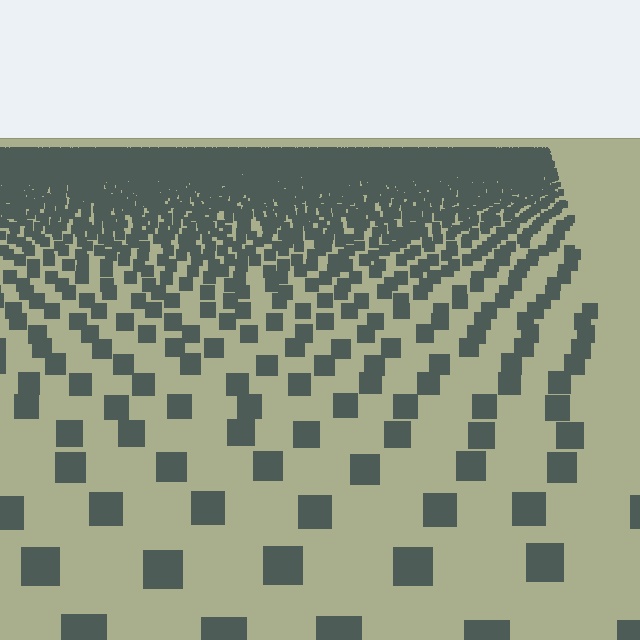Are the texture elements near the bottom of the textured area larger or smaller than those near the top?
Larger. Near the bottom, elements are closer to the viewer and appear at a bigger on-screen size.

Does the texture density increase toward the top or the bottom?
Density increases toward the top.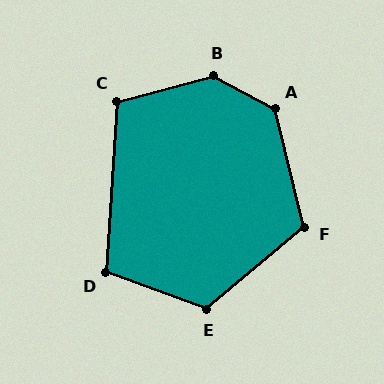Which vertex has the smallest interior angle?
D, at approximately 106 degrees.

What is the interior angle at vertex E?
Approximately 120 degrees (obtuse).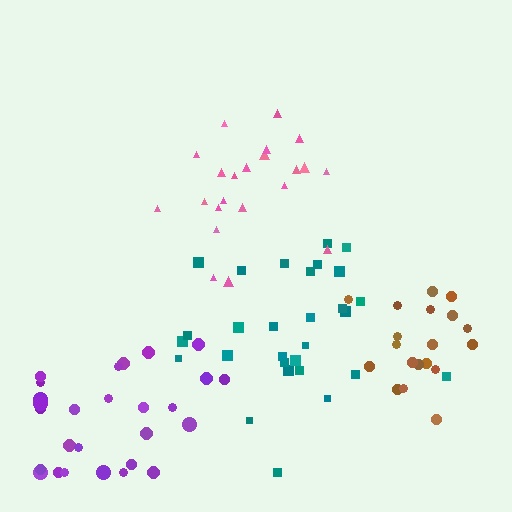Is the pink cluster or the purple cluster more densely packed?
Pink.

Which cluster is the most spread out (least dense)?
Purple.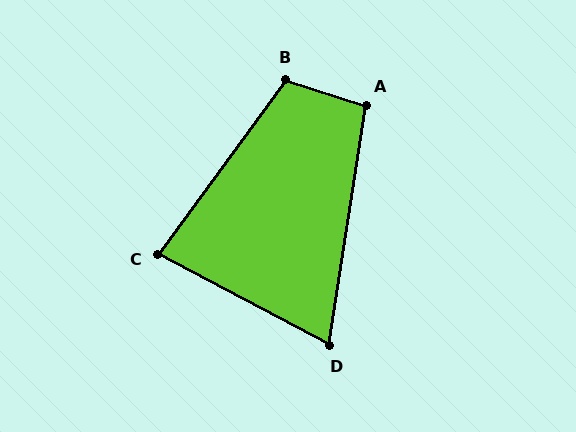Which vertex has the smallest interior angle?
D, at approximately 71 degrees.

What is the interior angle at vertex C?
Approximately 82 degrees (acute).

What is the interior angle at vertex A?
Approximately 98 degrees (obtuse).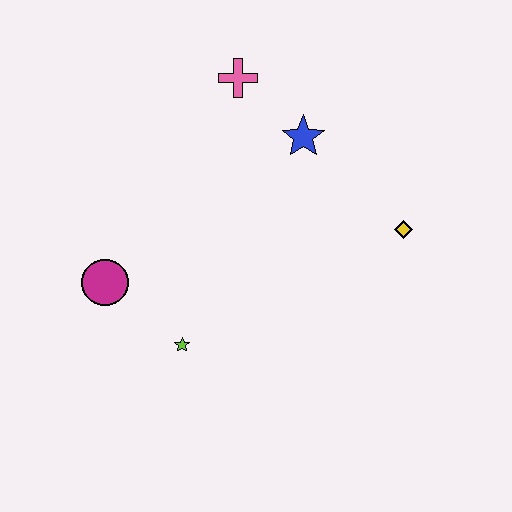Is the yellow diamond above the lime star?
Yes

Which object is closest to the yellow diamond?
The blue star is closest to the yellow diamond.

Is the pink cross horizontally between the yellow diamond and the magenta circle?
Yes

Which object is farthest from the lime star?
The pink cross is farthest from the lime star.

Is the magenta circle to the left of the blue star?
Yes